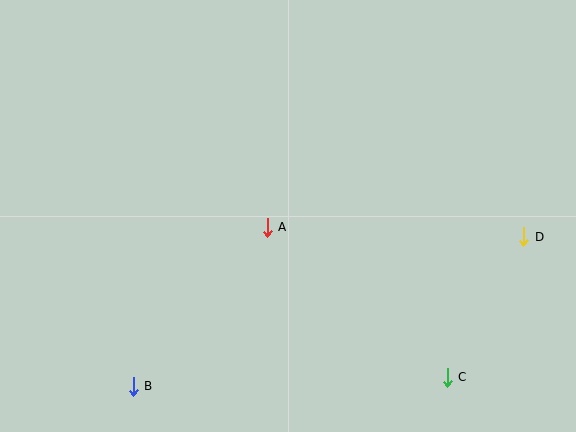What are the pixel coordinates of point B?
Point B is at (133, 386).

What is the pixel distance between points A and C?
The distance between A and C is 234 pixels.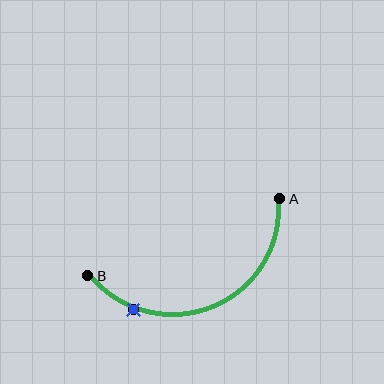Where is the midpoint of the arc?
The arc midpoint is the point on the curve farthest from the straight line joining A and B. It sits below that line.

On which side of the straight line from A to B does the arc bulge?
The arc bulges below the straight line connecting A and B.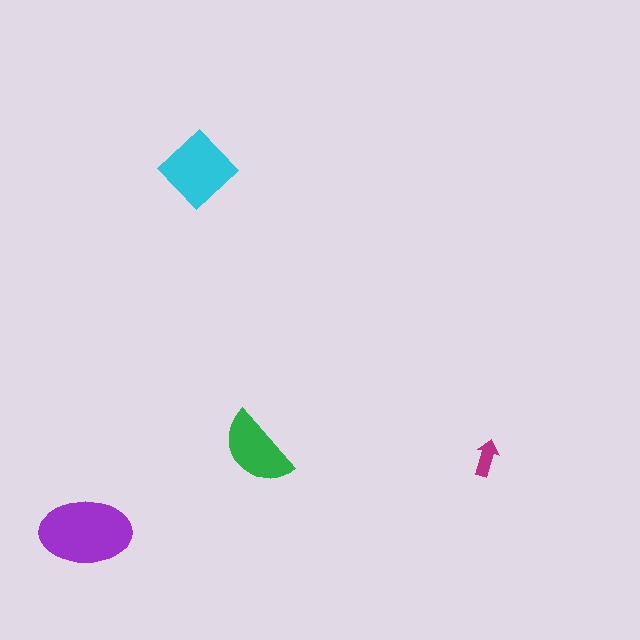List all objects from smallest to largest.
The magenta arrow, the green semicircle, the cyan diamond, the purple ellipse.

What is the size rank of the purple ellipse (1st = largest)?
1st.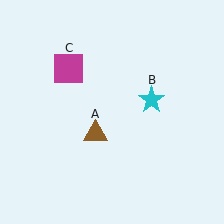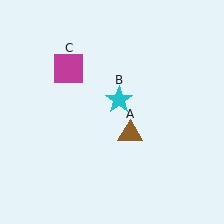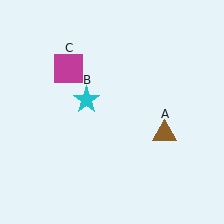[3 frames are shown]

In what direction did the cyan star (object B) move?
The cyan star (object B) moved left.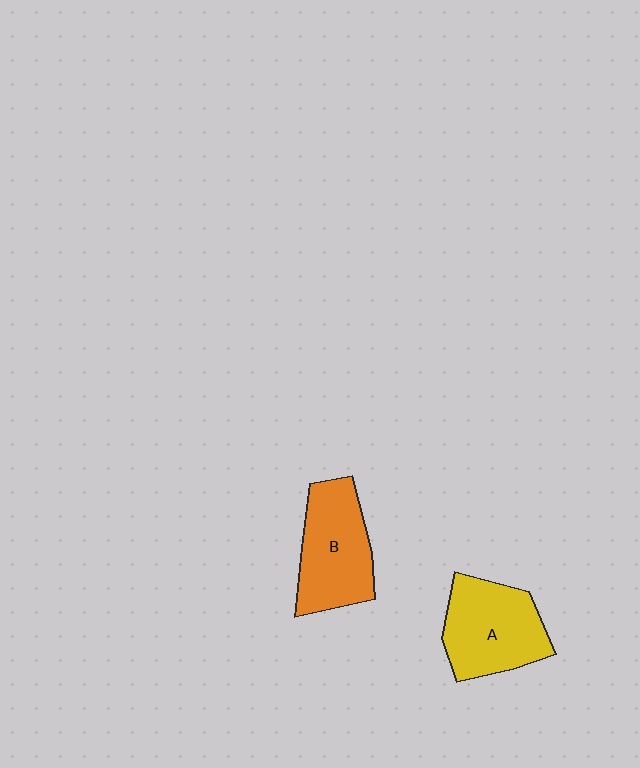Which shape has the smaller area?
Shape B (orange).